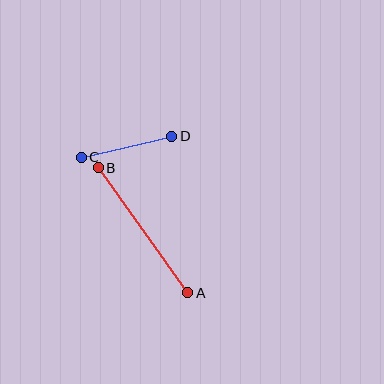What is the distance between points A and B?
The distance is approximately 154 pixels.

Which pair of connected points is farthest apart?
Points A and B are farthest apart.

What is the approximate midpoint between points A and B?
The midpoint is at approximately (143, 230) pixels.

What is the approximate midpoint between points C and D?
The midpoint is at approximately (127, 147) pixels.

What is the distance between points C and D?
The distance is approximately 93 pixels.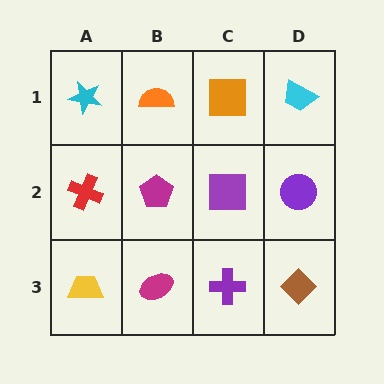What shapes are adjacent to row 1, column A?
A red cross (row 2, column A), an orange semicircle (row 1, column B).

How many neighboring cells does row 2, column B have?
4.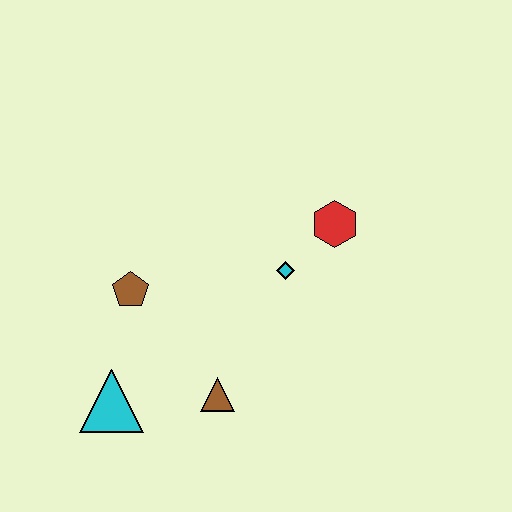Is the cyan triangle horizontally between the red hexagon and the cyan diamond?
No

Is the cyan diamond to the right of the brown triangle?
Yes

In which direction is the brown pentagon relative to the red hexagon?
The brown pentagon is to the left of the red hexagon.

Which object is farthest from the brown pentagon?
The red hexagon is farthest from the brown pentagon.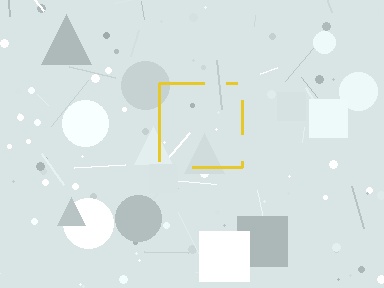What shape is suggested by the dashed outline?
The dashed outline suggests a square.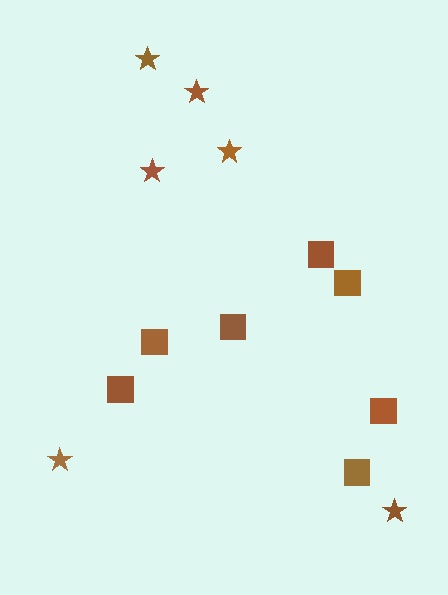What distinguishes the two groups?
There are 2 groups: one group of squares (7) and one group of stars (6).